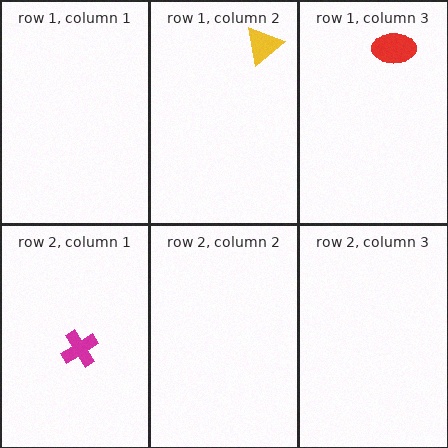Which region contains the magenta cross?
The row 2, column 1 region.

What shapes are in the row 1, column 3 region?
The red ellipse.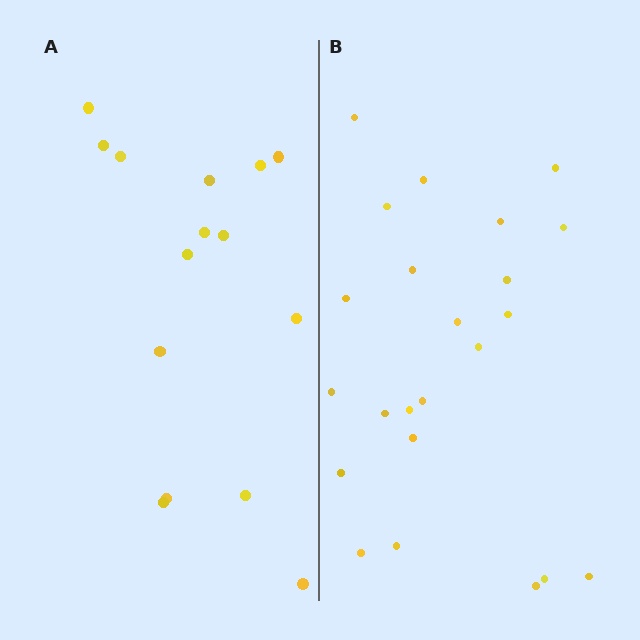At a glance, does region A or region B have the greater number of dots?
Region B (the right region) has more dots.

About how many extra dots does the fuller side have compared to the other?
Region B has roughly 8 or so more dots than region A.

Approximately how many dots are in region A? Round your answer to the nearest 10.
About 20 dots. (The exact count is 15, which rounds to 20.)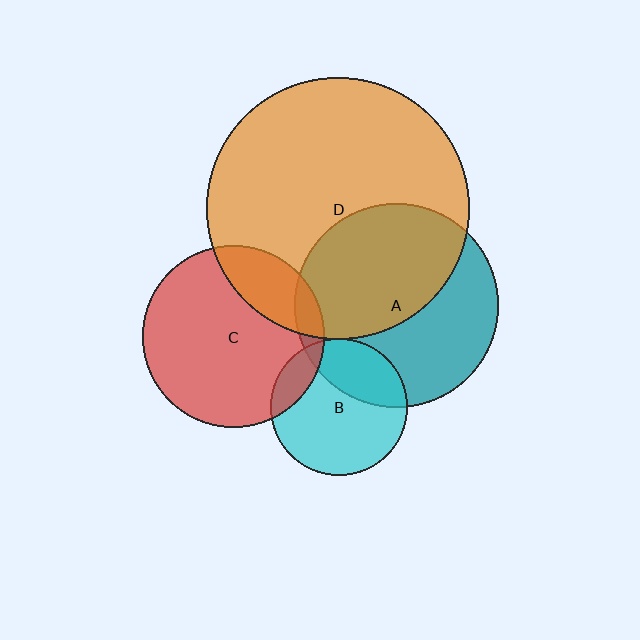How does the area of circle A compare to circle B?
Approximately 2.2 times.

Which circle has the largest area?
Circle D (orange).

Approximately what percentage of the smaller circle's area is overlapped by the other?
Approximately 5%.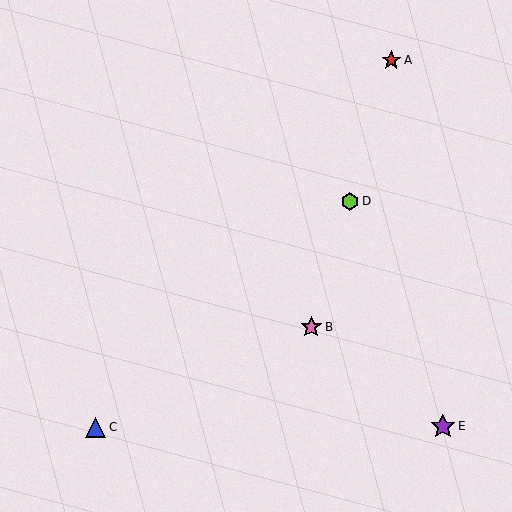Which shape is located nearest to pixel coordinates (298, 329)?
The pink star (labeled B) at (311, 327) is nearest to that location.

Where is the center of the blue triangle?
The center of the blue triangle is at (96, 427).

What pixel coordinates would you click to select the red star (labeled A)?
Click at (391, 60) to select the red star A.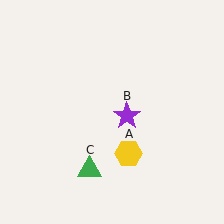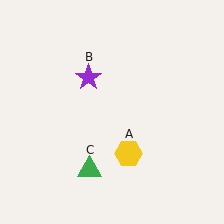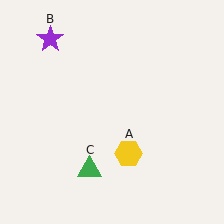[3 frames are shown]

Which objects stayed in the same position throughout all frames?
Yellow hexagon (object A) and green triangle (object C) remained stationary.